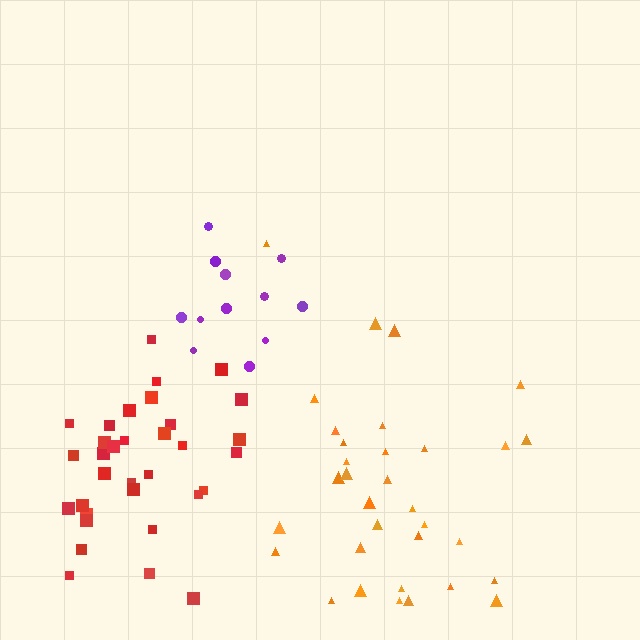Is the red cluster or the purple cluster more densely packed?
Red.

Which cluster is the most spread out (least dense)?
Purple.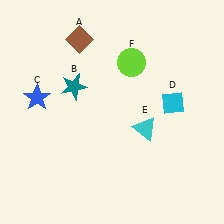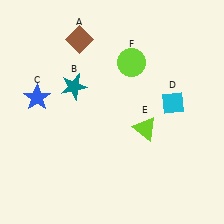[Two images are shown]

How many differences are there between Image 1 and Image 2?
There is 1 difference between the two images.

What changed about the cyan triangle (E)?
In Image 1, E is cyan. In Image 2, it changed to lime.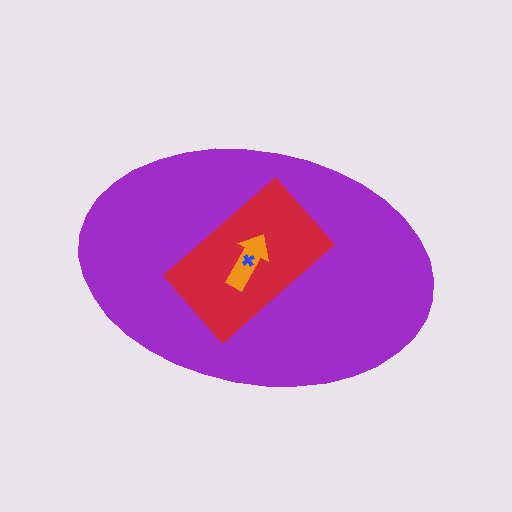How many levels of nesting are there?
4.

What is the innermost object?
The blue cross.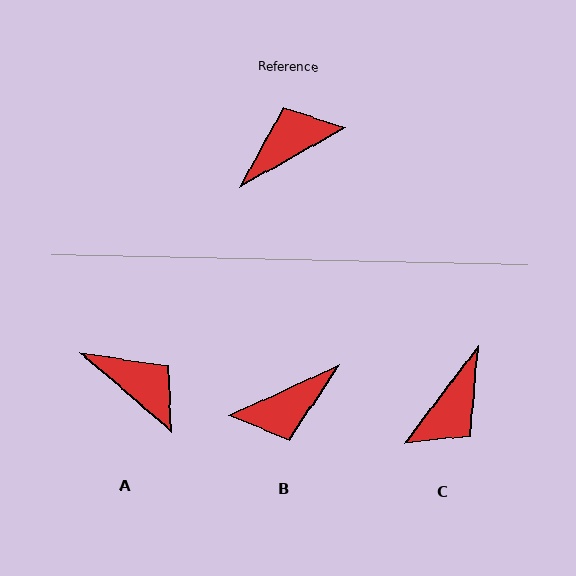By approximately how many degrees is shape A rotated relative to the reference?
Approximately 70 degrees clockwise.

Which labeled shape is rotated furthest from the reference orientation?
B, about 175 degrees away.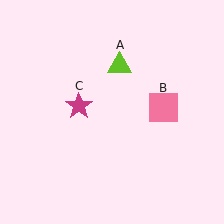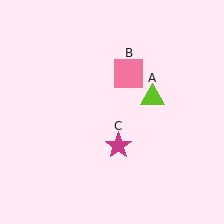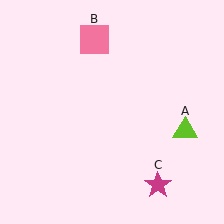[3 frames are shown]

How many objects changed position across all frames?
3 objects changed position: lime triangle (object A), pink square (object B), magenta star (object C).